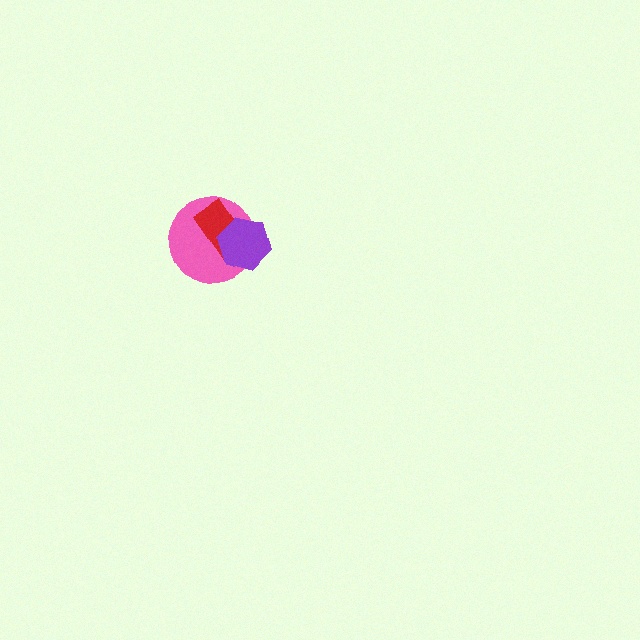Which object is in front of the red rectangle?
The purple hexagon is in front of the red rectangle.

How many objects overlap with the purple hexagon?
2 objects overlap with the purple hexagon.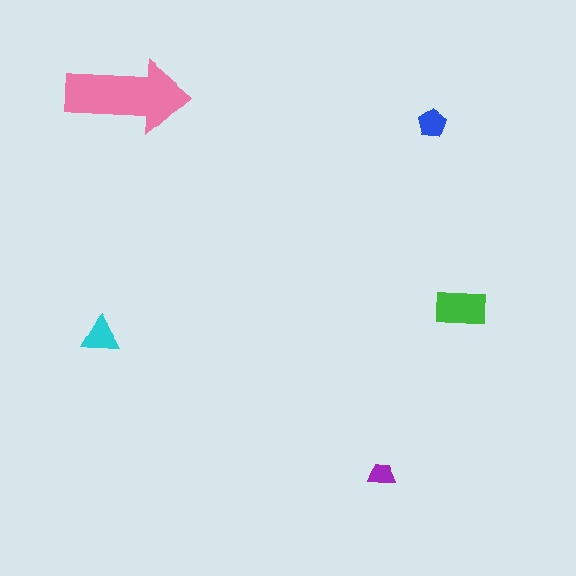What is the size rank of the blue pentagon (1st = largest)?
4th.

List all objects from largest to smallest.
The pink arrow, the green rectangle, the cyan triangle, the blue pentagon, the purple trapezoid.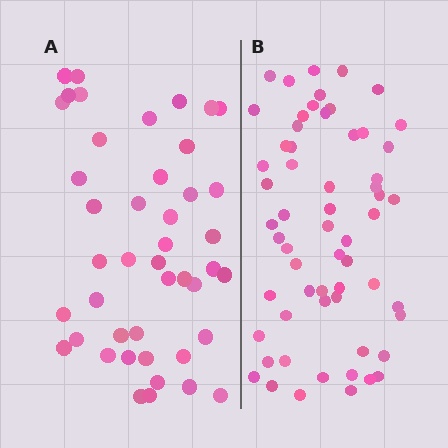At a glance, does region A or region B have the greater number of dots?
Region B (the right region) has more dots.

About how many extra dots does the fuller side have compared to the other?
Region B has approximately 15 more dots than region A.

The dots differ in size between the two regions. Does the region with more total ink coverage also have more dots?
No. Region A has more total ink coverage because its dots are larger, but region B actually contains more individual dots. Total area can be misleading — the number of items is what matters here.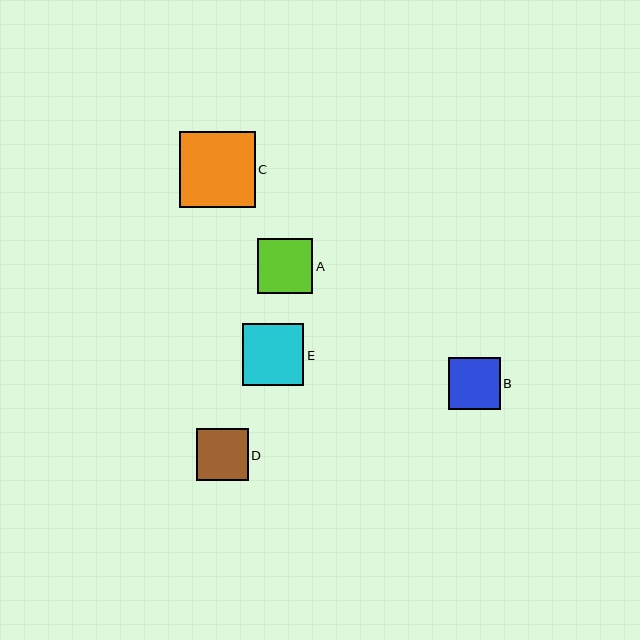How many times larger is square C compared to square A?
Square C is approximately 1.4 times the size of square A.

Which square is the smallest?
Square B is the smallest with a size of approximately 52 pixels.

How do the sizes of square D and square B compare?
Square D and square B are approximately the same size.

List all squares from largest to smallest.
From largest to smallest: C, E, A, D, B.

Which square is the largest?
Square C is the largest with a size of approximately 76 pixels.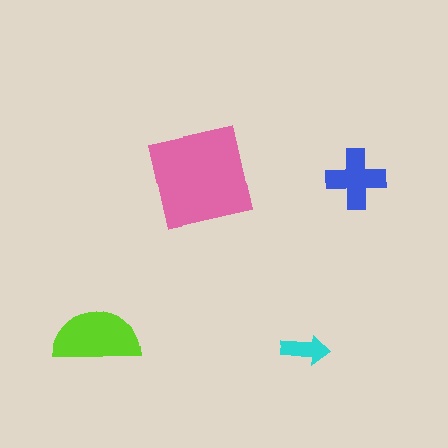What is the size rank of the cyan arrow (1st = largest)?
4th.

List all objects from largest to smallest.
The pink square, the lime semicircle, the blue cross, the cyan arrow.